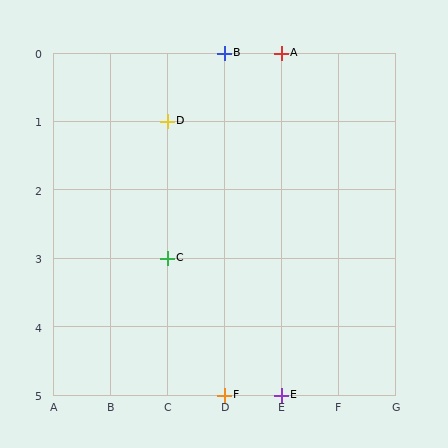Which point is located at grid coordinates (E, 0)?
Point A is at (E, 0).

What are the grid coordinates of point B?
Point B is at grid coordinates (D, 0).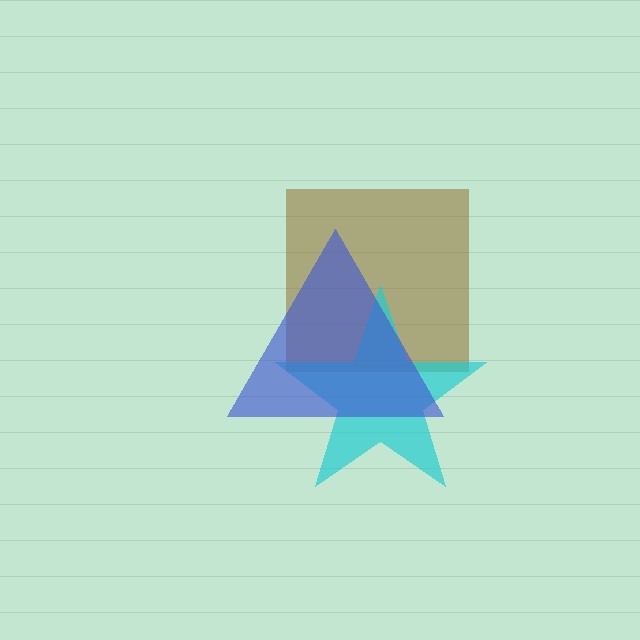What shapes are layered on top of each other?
The layered shapes are: a brown square, a cyan star, a blue triangle.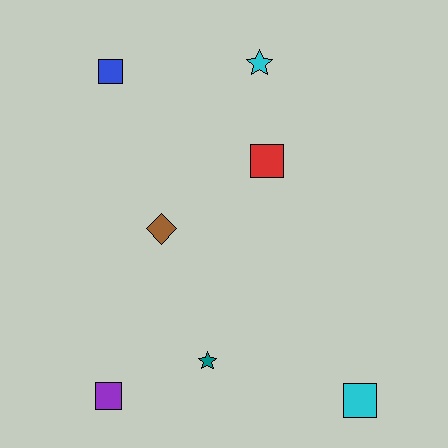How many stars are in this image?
There are 2 stars.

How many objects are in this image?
There are 7 objects.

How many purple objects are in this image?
There is 1 purple object.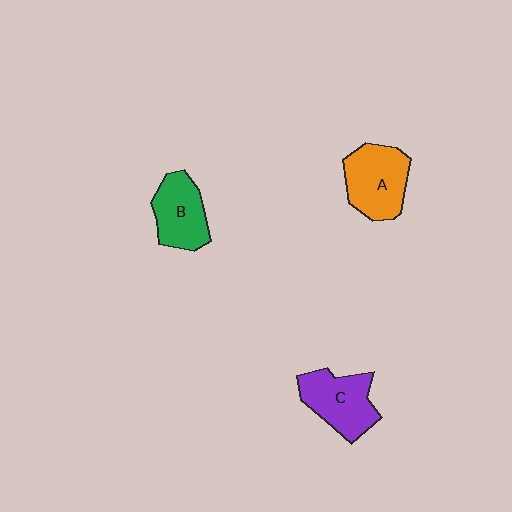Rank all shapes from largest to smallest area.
From largest to smallest: A (orange), C (purple), B (green).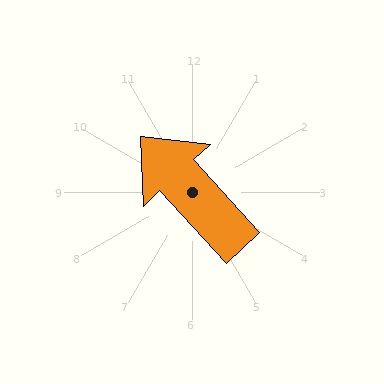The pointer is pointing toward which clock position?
Roughly 11 o'clock.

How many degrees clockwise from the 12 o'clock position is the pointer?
Approximately 317 degrees.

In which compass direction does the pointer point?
Northwest.